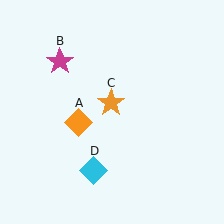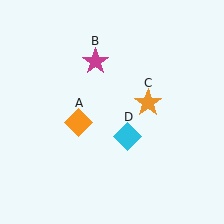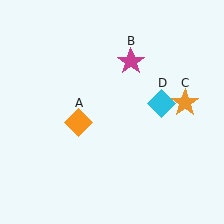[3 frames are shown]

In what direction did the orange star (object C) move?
The orange star (object C) moved right.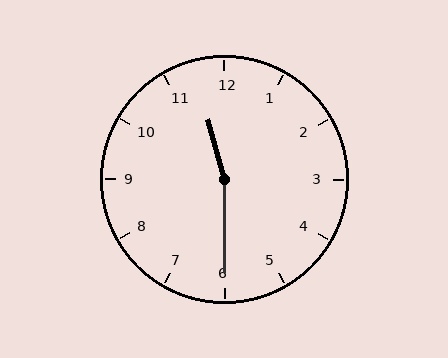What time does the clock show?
11:30.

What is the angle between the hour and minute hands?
Approximately 165 degrees.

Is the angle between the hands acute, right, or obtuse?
It is obtuse.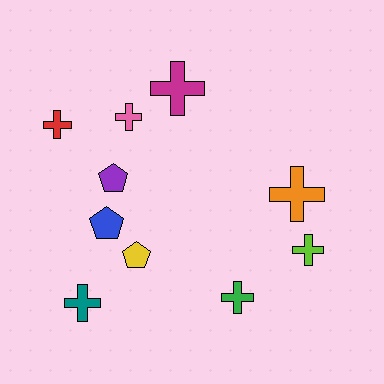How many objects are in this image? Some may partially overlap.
There are 10 objects.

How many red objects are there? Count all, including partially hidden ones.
There is 1 red object.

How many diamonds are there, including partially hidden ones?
There are no diamonds.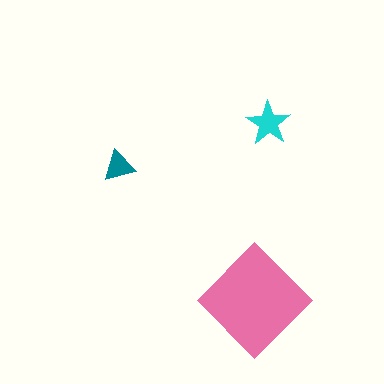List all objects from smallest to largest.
The teal triangle, the cyan star, the pink diamond.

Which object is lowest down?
The pink diamond is bottommost.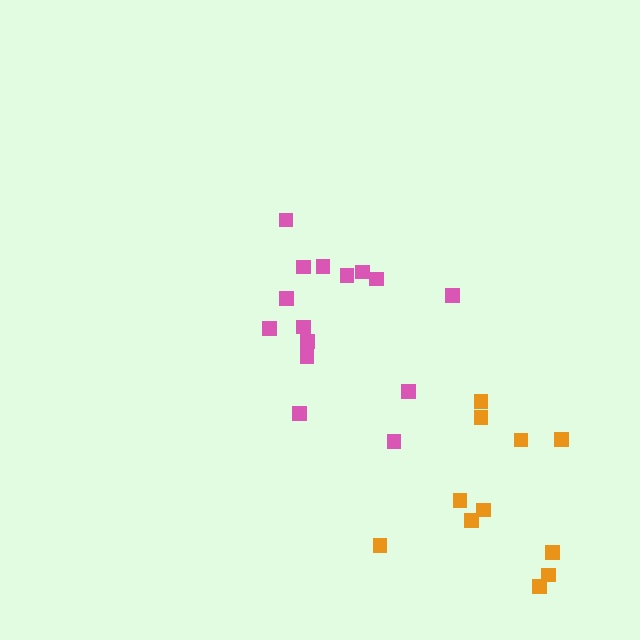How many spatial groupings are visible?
There are 2 spatial groupings.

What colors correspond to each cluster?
The clusters are colored: pink, orange.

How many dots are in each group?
Group 1: 15 dots, Group 2: 11 dots (26 total).